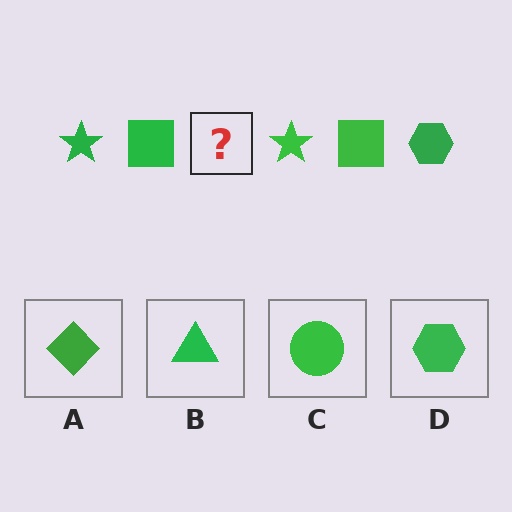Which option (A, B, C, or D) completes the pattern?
D.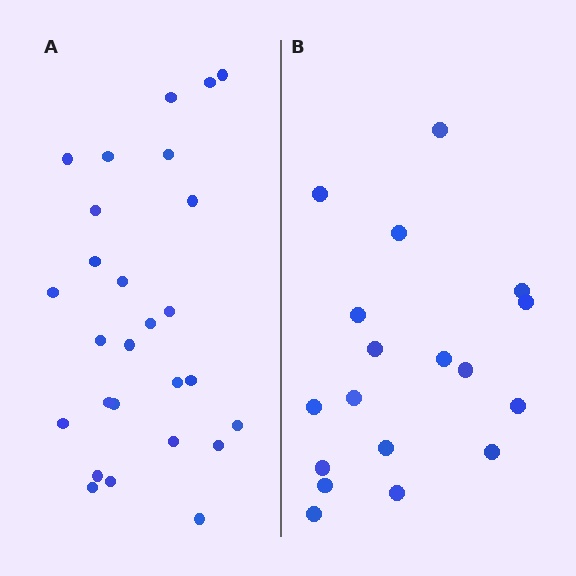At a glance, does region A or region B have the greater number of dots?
Region A (the left region) has more dots.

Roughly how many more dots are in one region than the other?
Region A has roughly 8 or so more dots than region B.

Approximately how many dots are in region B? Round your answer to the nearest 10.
About 20 dots. (The exact count is 18, which rounds to 20.)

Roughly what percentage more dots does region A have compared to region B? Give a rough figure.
About 50% more.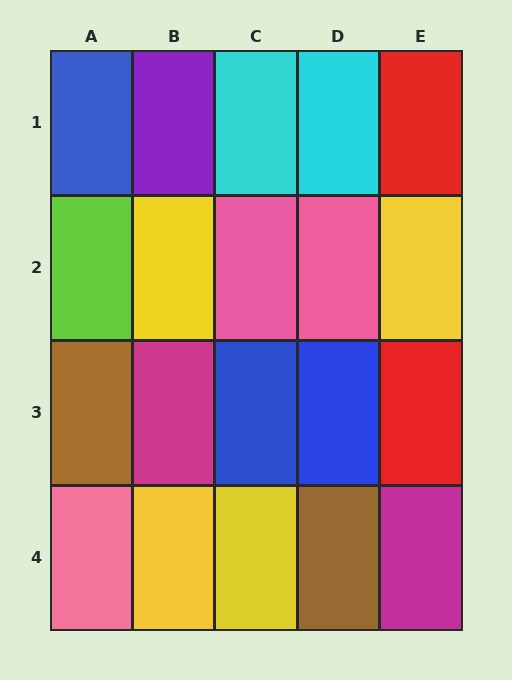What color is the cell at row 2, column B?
Yellow.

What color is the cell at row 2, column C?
Pink.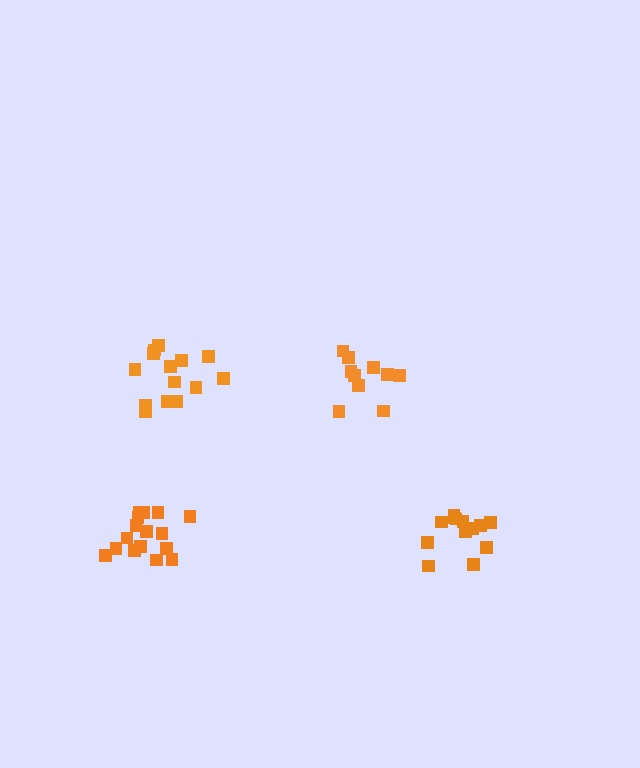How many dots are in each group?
Group 1: 10 dots, Group 2: 16 dots, Group 3: 14 dots, Group 4: 13 dots (53 total).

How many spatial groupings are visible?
There are 4 spatial groupings.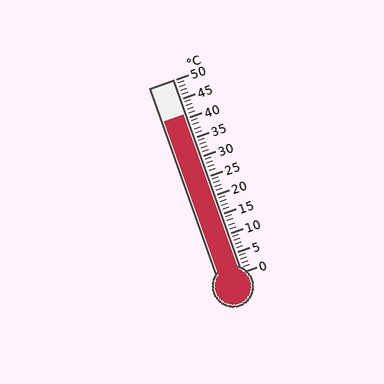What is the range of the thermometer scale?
The thermometer scale ranges from 0°C to 50°C.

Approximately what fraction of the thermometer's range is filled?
The thermometer is filled to approximately 80% of its range.